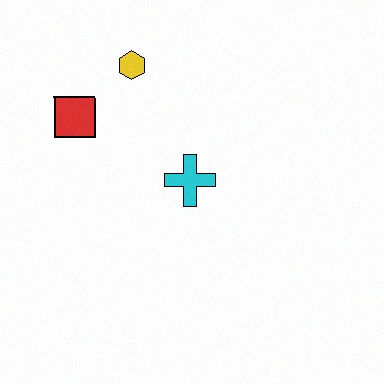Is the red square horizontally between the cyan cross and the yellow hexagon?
No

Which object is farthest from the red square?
The cyan cross is farthest from the red square.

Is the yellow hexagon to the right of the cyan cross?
No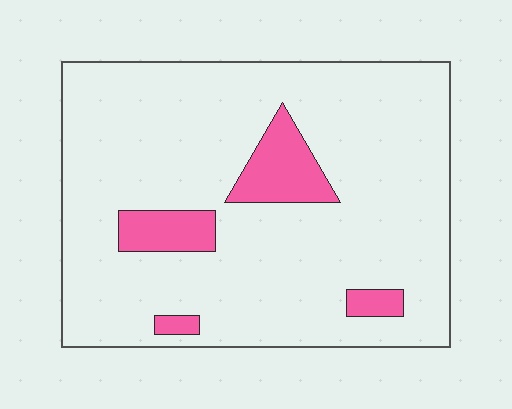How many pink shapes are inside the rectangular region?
4.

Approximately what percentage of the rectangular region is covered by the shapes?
Approximately 10%.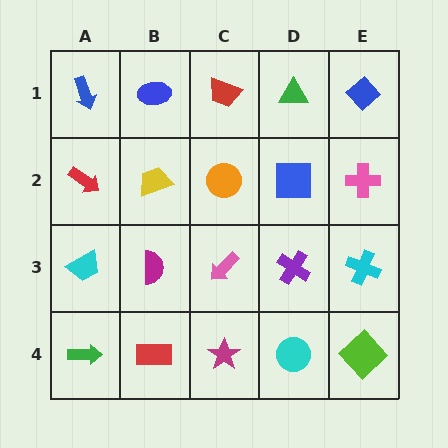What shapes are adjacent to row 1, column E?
A pink cross (row 2, column E), a green triangle (row 1, column D).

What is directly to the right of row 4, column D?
A lime diamond.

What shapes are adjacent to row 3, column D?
A blue square (row 2, column D), a cyan circle (row 4, column D), a pink arrow (row 3, column C), a cyan cross (row 3, column E).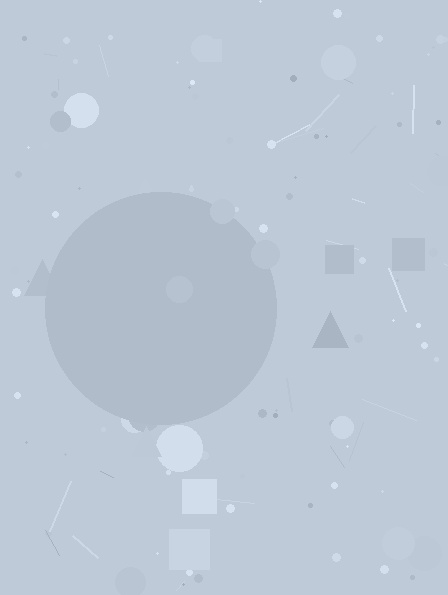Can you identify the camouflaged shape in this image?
The camouflaged shape is a circle.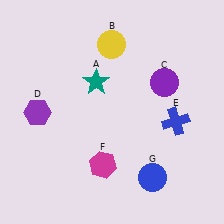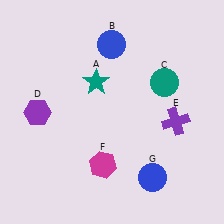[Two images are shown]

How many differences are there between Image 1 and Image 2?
There are 3 differences between the two images.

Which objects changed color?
B changed from yellow to blue. C changed from purple to teal. E changed from blue to purple.